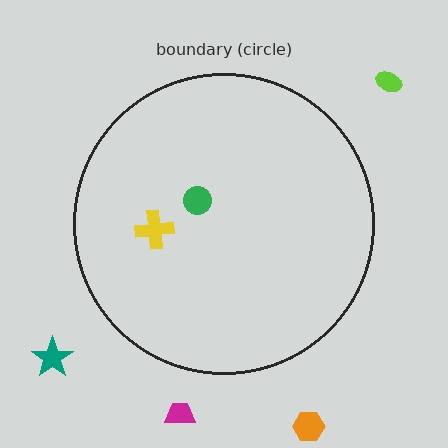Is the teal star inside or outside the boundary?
Outside.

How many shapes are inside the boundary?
2 inside, 4 outside.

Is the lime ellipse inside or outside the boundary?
Outside.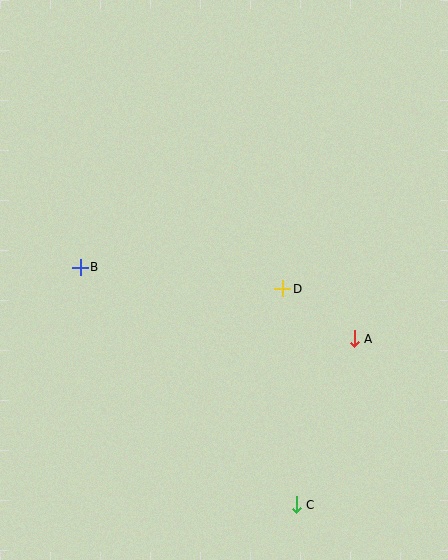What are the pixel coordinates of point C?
Point C is at (296, 505).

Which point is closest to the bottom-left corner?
Point C is closest to the bottom-left corner.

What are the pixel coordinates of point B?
Point B is at (80, 267).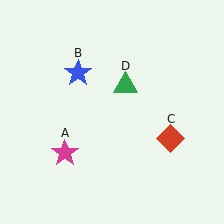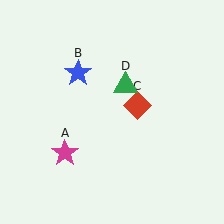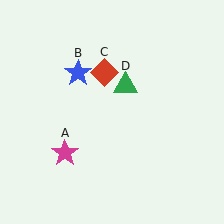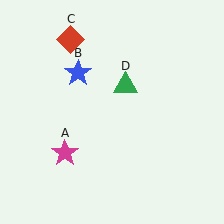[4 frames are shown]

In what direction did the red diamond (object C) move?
The red diamond (object C) moved up and to the left.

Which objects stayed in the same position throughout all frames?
Magenta star (object A) and blue star (object B) and green triangle (object D) remained stationary.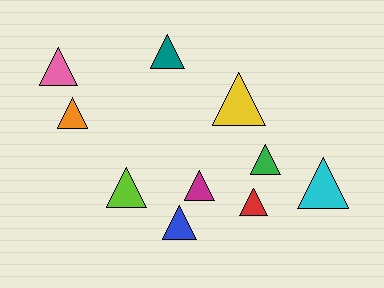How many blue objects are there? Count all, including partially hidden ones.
There is 1 blue object.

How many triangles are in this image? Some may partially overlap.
There are 10 triangles.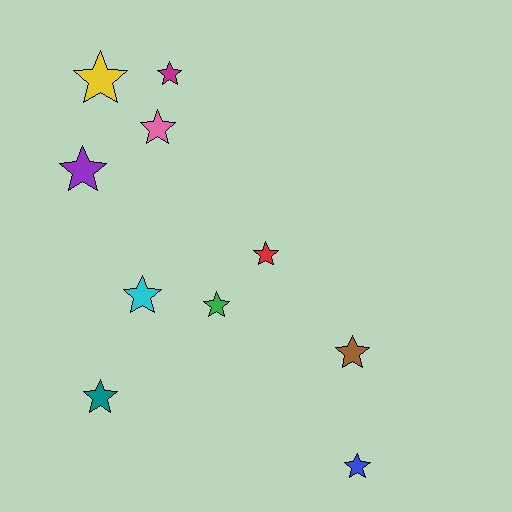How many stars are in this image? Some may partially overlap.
There are 10 stars.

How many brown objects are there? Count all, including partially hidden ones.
There is 1 brown object.